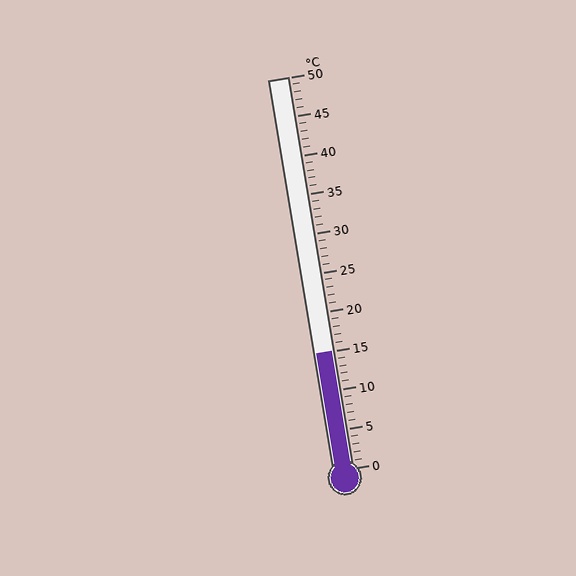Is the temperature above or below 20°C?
The temperature is below 20°C.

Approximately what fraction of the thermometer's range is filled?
The thermometer is filled to approximately 30% of its range.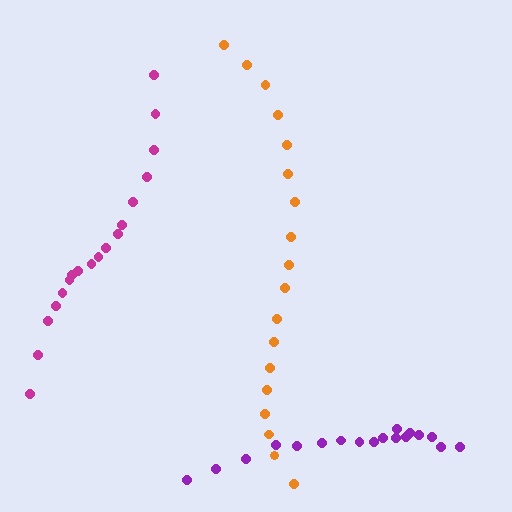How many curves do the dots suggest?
There are 3 distinct paths.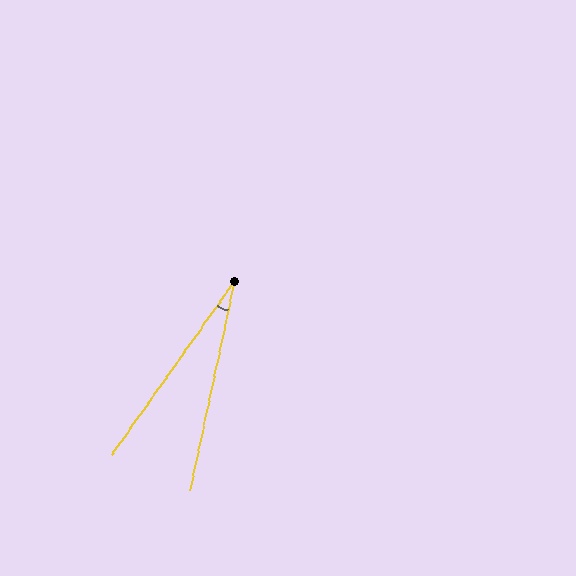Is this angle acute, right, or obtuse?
It is acute.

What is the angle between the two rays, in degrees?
Approximately 23 degrees.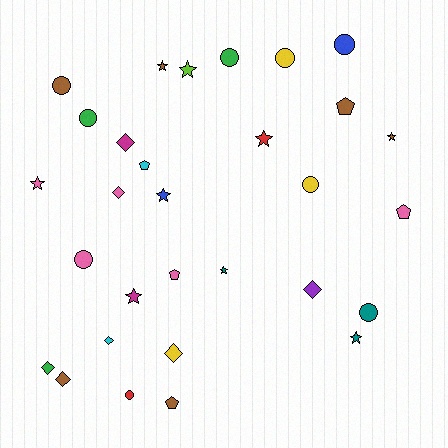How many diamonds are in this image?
There are 7 diamonds.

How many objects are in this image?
There are 30 objects.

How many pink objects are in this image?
There are 5 pink objects.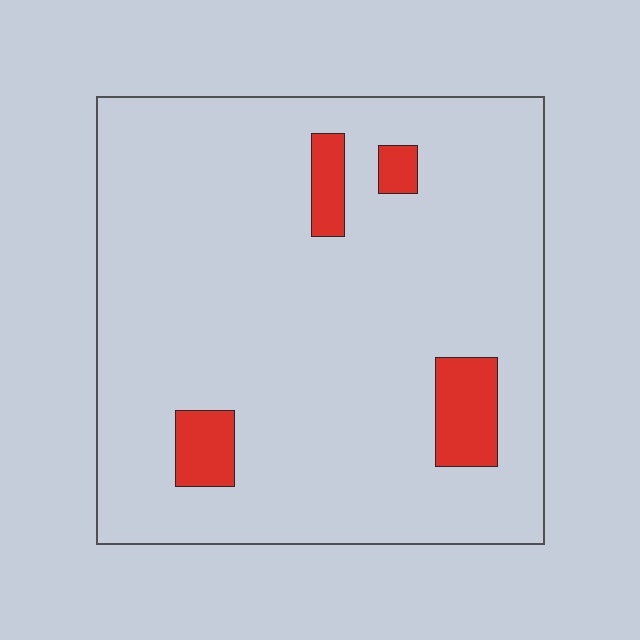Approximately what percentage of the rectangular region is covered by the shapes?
Approximately 10%.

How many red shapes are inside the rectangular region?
4.